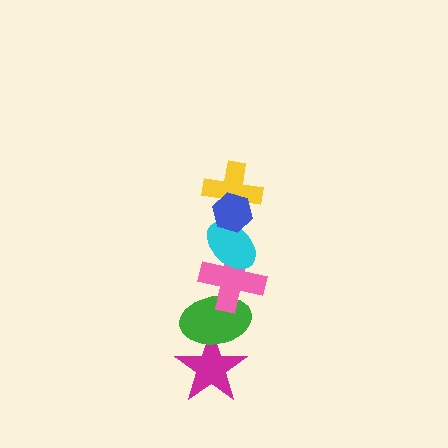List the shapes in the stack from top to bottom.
From top to bottom: the blue hexagon, the yellow cross, the cyan ellipse, the pink cross, the green ellipse, the magenta star.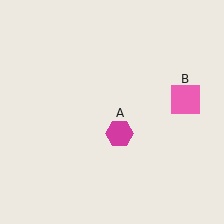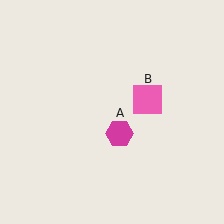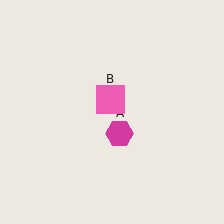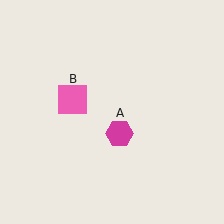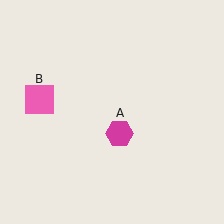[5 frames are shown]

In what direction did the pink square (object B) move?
The pink square (object B) moved left.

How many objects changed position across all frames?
1 object changed position: pink square (object B).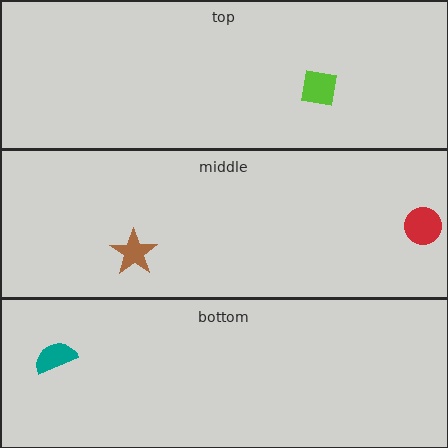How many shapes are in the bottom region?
1.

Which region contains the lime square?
The top region.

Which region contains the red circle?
The middle region.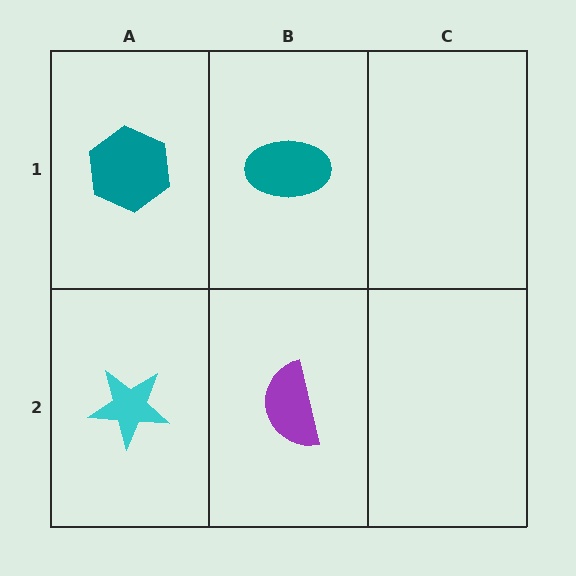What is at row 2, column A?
A cyan star.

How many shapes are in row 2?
2 shapes.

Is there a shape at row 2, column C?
No, that cell is empty.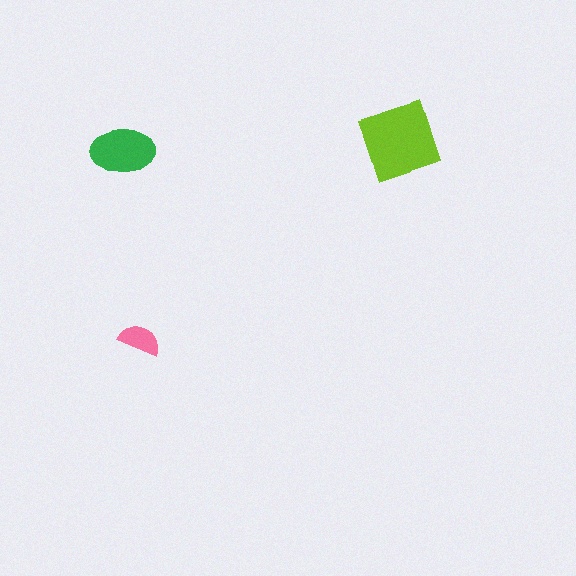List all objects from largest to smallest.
The lime diamond, the green ellipse, the pink semicircle.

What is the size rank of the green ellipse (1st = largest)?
2nd.